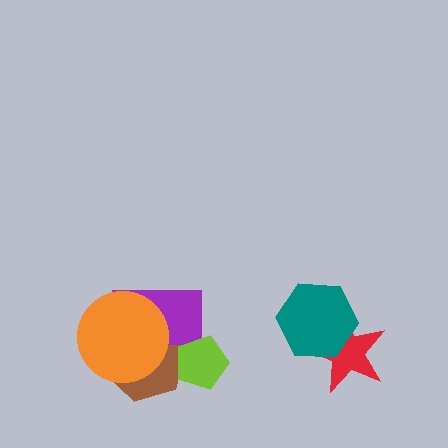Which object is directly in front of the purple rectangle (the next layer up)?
The lime pentagon is directly in front of the purple rectangle.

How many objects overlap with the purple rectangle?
3 objects overlap with the purple rectangle.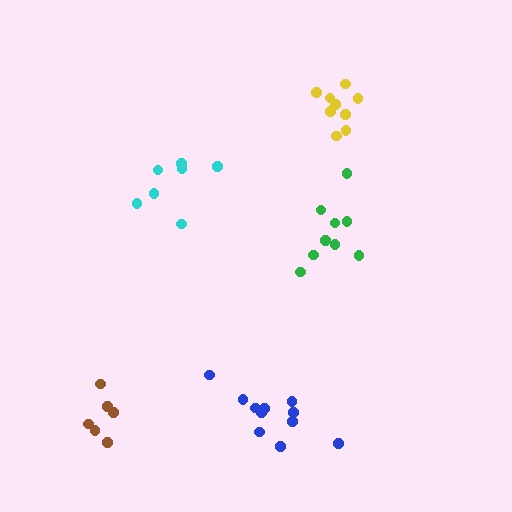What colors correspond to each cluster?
The clusters are colored: cyan, brown, yellow, blue, green.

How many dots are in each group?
Group 1: 7 dots, Group 2: 6 dots, Group 3: 9 dots, Group 4: 11 dots, Group 5: 9 dots (42 total).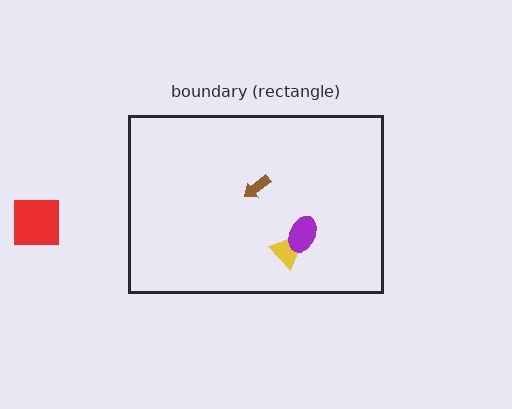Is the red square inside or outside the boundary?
Outside.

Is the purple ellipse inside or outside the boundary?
Inside.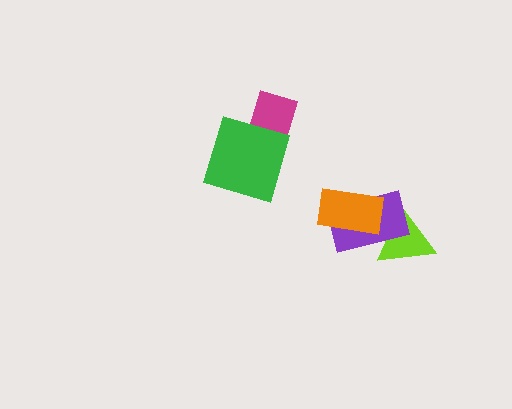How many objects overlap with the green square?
1 object overlaps with the green square.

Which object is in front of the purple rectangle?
The orange rectangle is in front of the purple rectangle.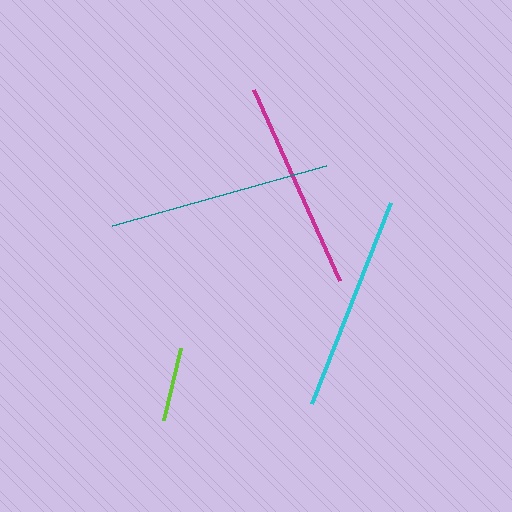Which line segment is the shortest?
The lime line is the shortest at approximately 74 pixels.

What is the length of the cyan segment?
The cyan segment is approximately 216 pixels long.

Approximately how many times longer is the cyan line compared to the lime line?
The cyan line is approximately 2.9 times the length of the lime line.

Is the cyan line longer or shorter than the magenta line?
The cyan line is longer than the magenta line.